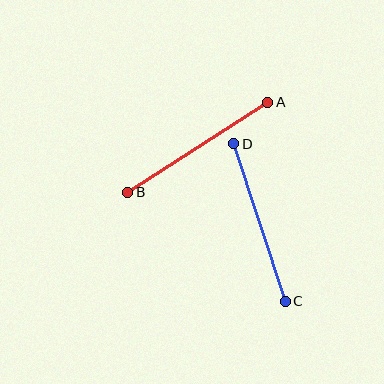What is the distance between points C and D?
The distance is approximately 166 pixels.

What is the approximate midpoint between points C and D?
The midpoint is at approximately (260, 223) pixels.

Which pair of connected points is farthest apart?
Points A and B are farthest apart.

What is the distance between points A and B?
The distance is approximately 166 pixels.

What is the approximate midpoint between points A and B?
The midpoint is at approximately (198, 147) pixels.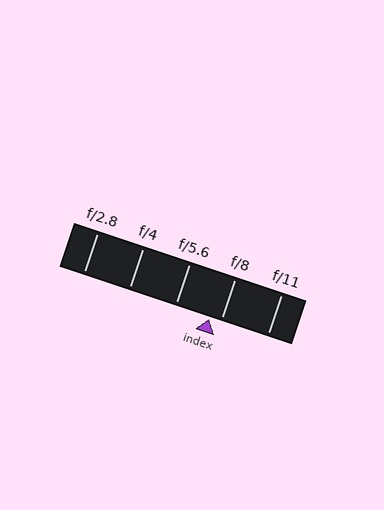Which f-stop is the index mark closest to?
The index mark is closest to f/8.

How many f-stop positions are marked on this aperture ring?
There are 5 f-stop positions marked.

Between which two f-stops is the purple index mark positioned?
The index mark is between f/5.6 and f/8.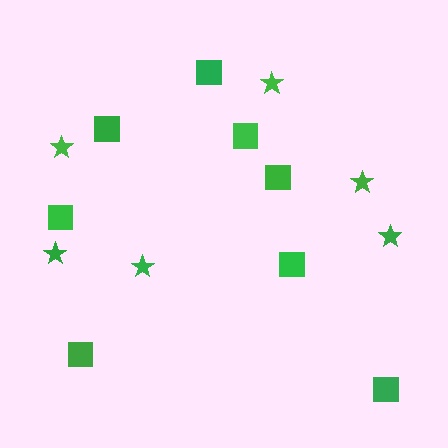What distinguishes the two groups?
There are 2 groups: one group of stars (6) and one group of squares (8).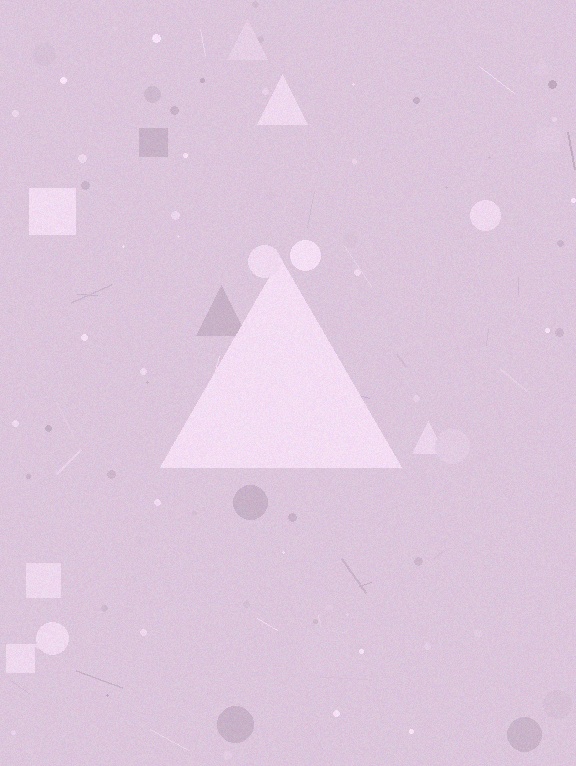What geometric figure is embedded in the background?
A triangle is embedded in the background.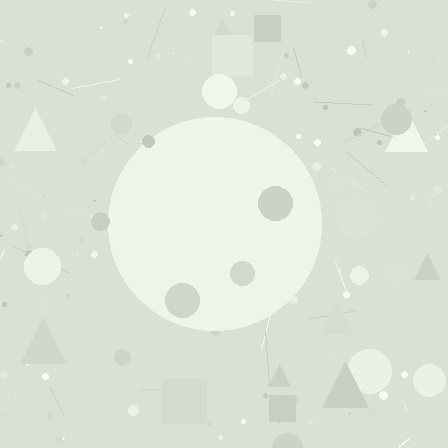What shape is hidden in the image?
A circle is hidden in the image.